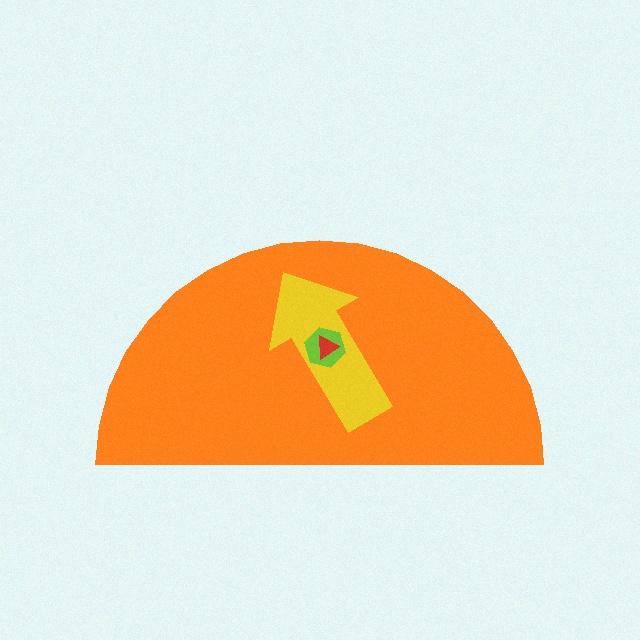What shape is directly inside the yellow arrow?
The lime hexagon.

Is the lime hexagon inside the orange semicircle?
Yes.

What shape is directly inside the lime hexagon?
The red triangle.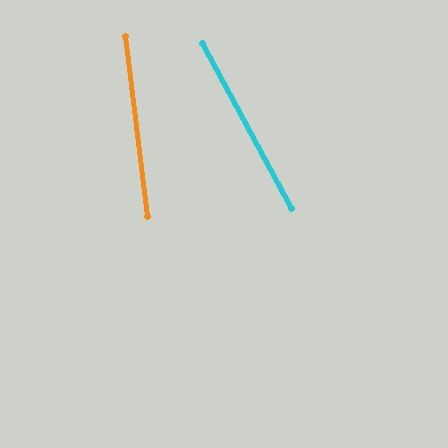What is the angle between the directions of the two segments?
Approximately 21 degrees.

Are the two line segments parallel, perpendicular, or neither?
Neither parallel nor perpendicular — they differ by about 21°.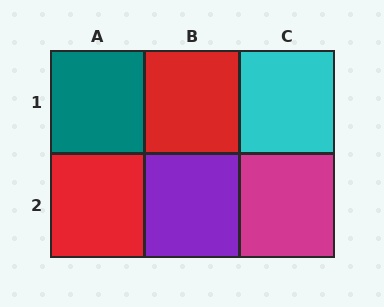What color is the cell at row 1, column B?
Red.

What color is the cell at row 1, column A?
Teal.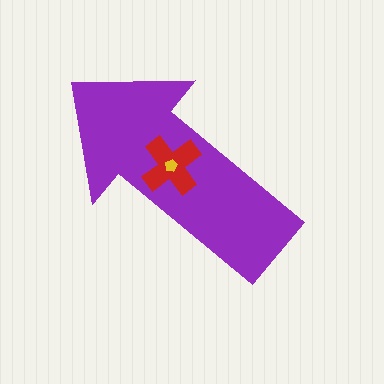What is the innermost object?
The yellow pentagon.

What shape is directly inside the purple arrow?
The red cross.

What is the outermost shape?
The purple arrow.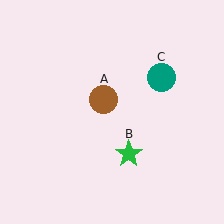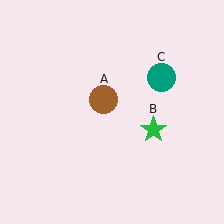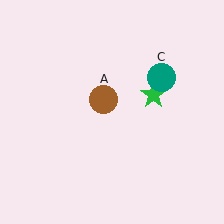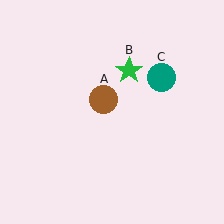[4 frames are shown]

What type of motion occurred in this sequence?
The green star (object B) rotated counterclockwise around the center of the scene.